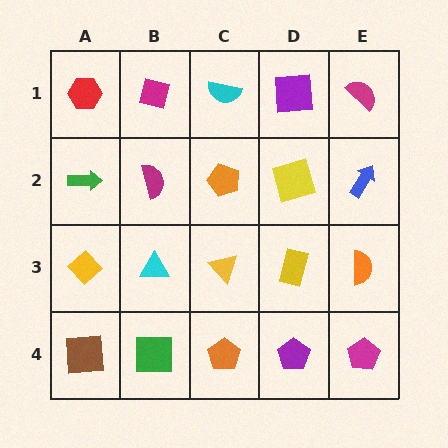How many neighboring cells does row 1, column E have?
2.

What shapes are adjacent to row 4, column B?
A cyan triangle (row 3, column B), a brown square (row 4, column A), an orange pentagon (row 4, column C).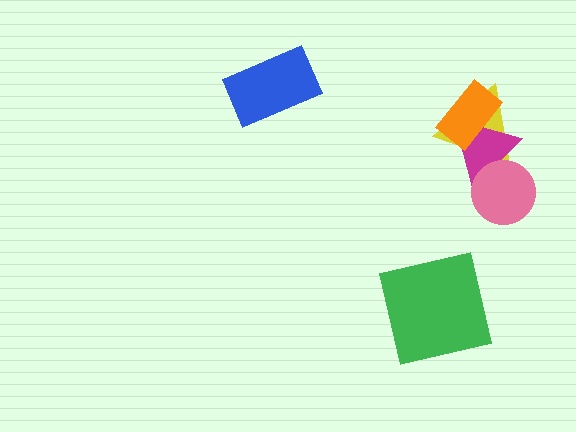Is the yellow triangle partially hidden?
Yes, it is partially covered by another shape.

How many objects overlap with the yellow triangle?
3 objects overlap with the yellow triangle.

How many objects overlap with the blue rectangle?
0 objects overlap with the blue rectangle.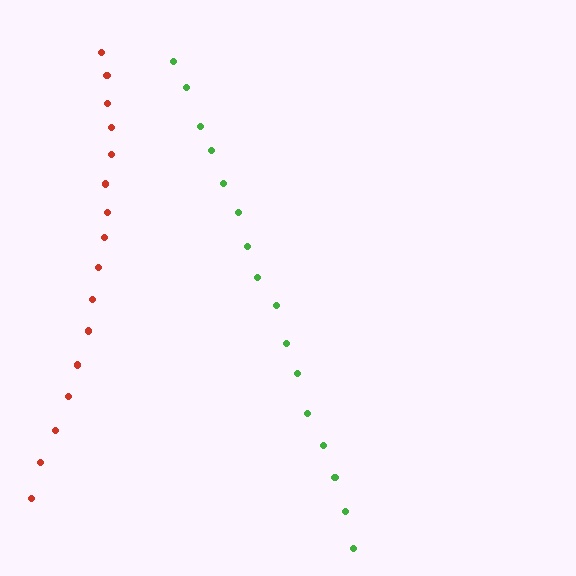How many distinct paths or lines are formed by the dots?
There are 2 distinct paths.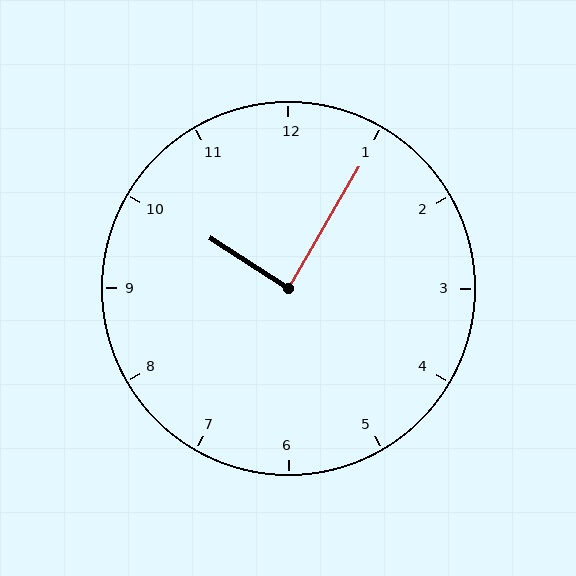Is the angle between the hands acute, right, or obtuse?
It is right.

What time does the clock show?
10:05.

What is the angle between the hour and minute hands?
Approximately 88 degrees.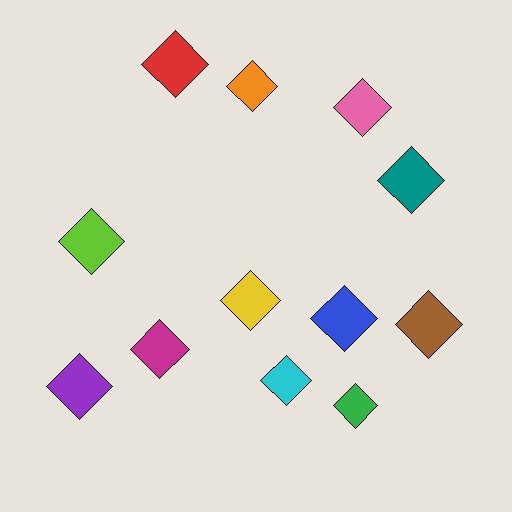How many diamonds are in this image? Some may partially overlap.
There are 12 diamonds.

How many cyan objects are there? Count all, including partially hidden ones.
There is 1 cyan object.